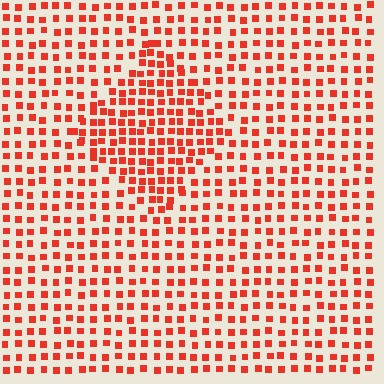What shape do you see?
I see a diamond.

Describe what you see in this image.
The image contains small red elements arranged at two different densities. A diamond-shaped region is visible where the elements are more densely packed than the surrounding area.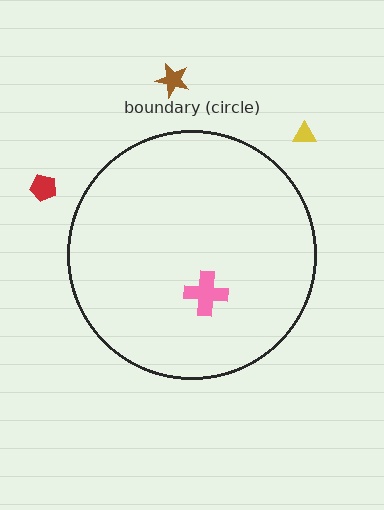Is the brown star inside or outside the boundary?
Outside.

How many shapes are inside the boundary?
1 inside, 3 outside.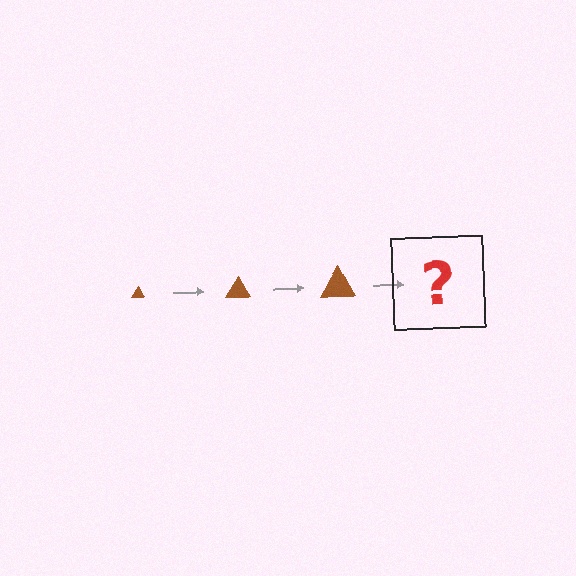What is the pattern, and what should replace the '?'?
The pattern is that the triangle gets progressively larger each step. The '?' should be a brown triangle, larger than the previous one.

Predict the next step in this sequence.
The next step is a brown triangle, larger than the previous one.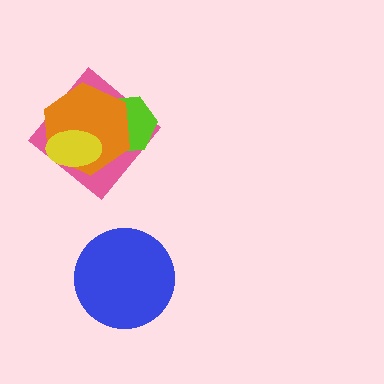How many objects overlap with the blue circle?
0 objects overlap with the blue circle.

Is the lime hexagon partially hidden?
Yes, it is partially covered by another shape.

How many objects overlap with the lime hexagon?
2 objects overlap with the lime hexagon.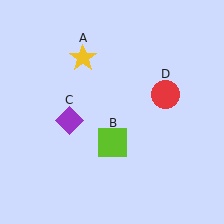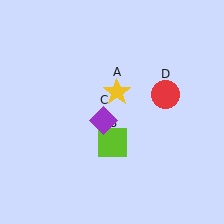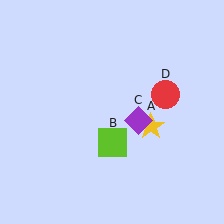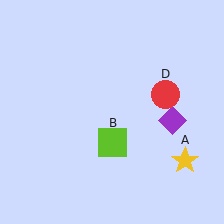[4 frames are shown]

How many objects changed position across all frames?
2 objects changed position: yellow star (object A), purple diamond (object C).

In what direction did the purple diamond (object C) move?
The purple diamond (object C) moved right.